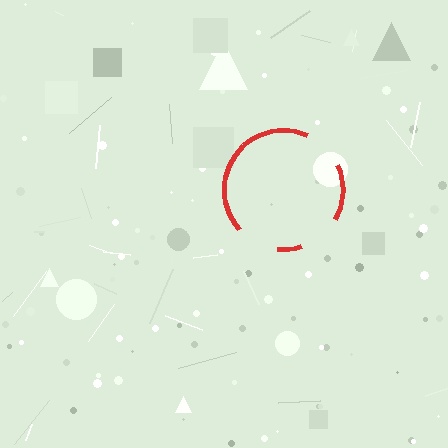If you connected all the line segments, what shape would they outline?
They would outline a circle.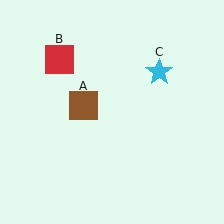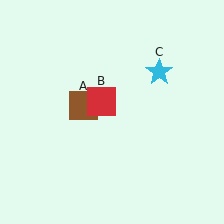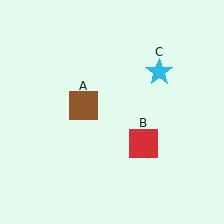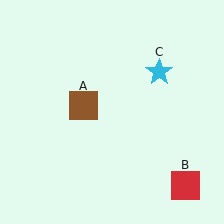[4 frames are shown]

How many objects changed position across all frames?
1 object changed position: red square (object B).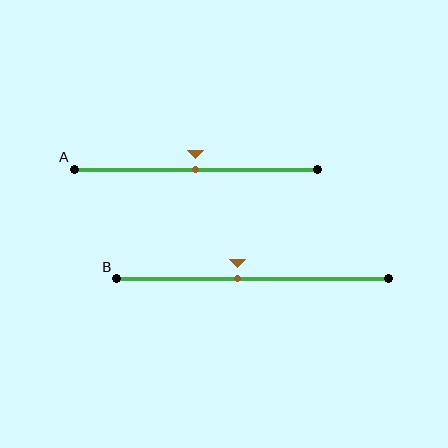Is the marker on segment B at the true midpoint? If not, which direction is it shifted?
No, the marker on segment B is shifted to the left by about 5% of the segment length.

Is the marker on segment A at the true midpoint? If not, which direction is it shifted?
Yes, the marker on segment A is at the true midpoint.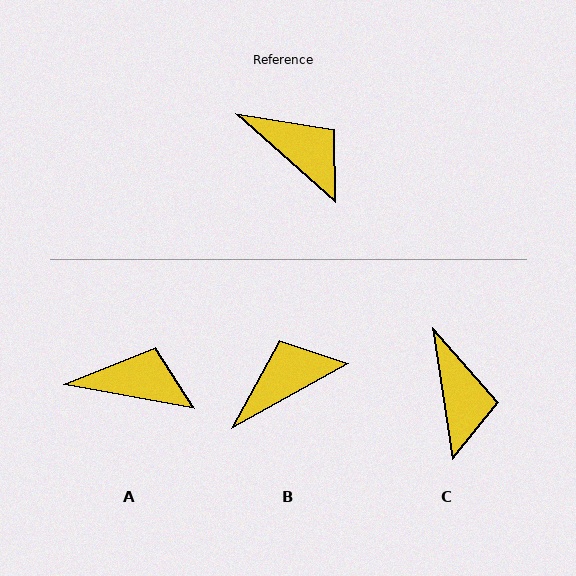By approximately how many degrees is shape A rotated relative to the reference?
Approximately 31 degrees counter-clockwise.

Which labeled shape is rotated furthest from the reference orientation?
B, about 70 degrees away.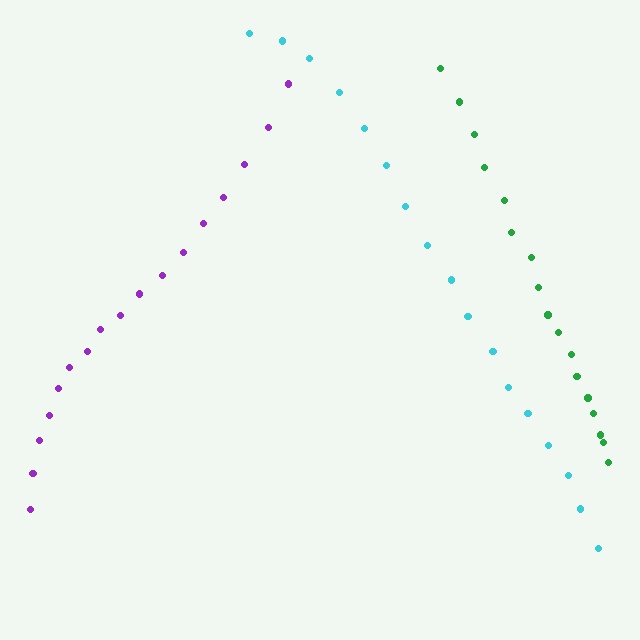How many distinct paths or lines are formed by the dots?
There are 3 distinct paths.